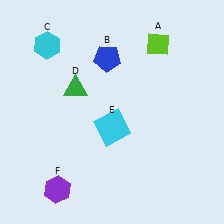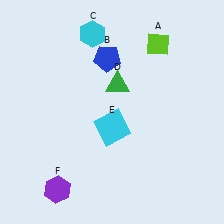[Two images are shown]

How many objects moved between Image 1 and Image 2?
2 objects moved between the two images.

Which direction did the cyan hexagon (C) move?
The cyan hexagon (C) moved right.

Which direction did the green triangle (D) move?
The green triangle (D) moved right.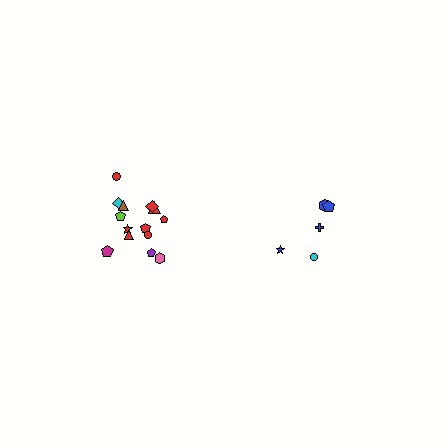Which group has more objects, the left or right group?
The left group.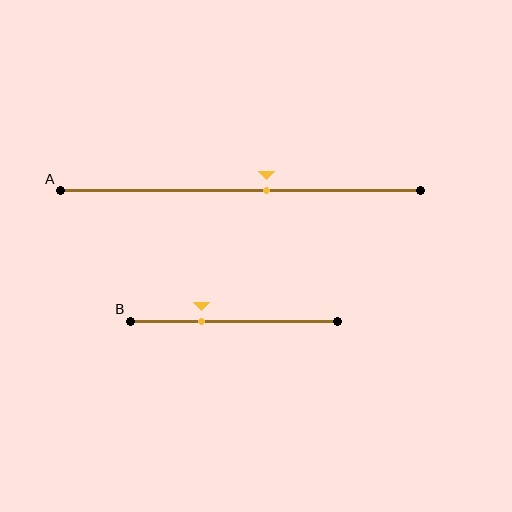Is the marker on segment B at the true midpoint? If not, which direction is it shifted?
No, the marker on segment B is shifted to the left by about 15% of the segment length.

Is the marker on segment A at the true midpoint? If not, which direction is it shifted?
No, the marker on segment A is shifted to the right by about 7% of the segment length.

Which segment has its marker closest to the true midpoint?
Segment A has its marker closest to the true midpoint.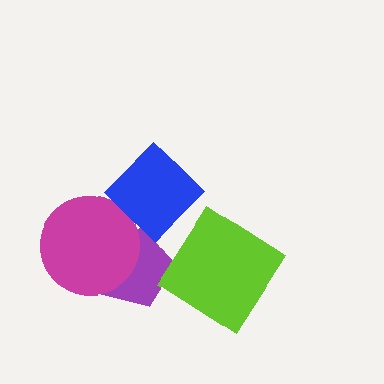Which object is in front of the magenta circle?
The blue diamond is in front of the magenta circle.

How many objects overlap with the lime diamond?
0 objects overlap with the lime diamond.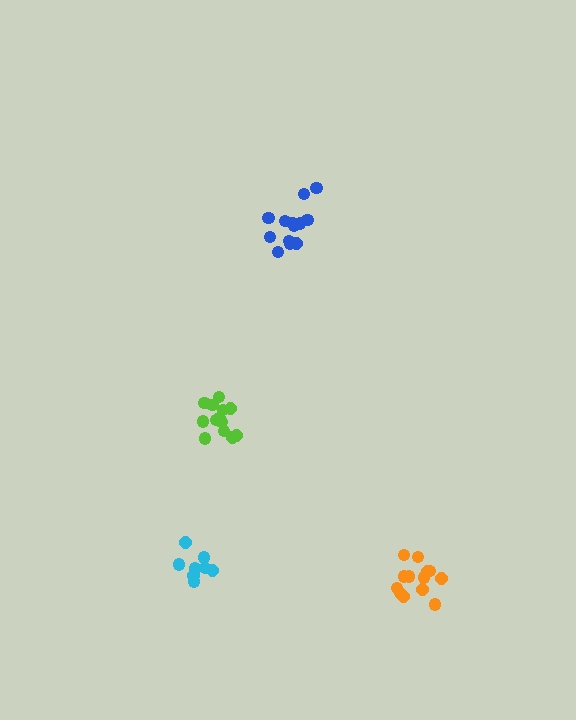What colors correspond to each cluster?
The clusters are colored: blue, orange, lime, cyan.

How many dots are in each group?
Group 1: 13 dots, Group 2: 13 dots, Group 3: 13 dots, Group 4: 8 dots (47 total).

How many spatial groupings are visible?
There are 4 spatial groupings.